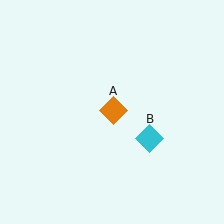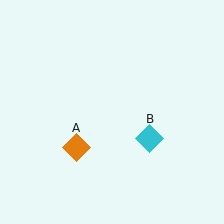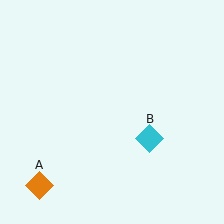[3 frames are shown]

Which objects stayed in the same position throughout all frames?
Cyan diamond (object B) remained stationary.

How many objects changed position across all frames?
1 object changed position: orange diamond (object A).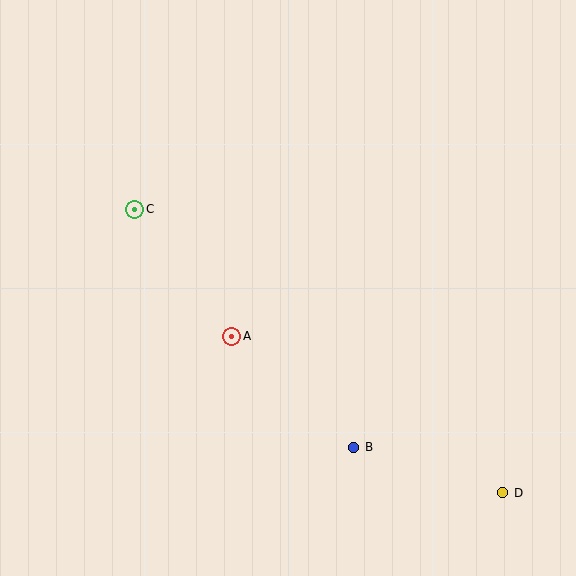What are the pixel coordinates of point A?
Point A is at (232, 336).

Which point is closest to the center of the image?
Point A at (232, 336) is closest to the center.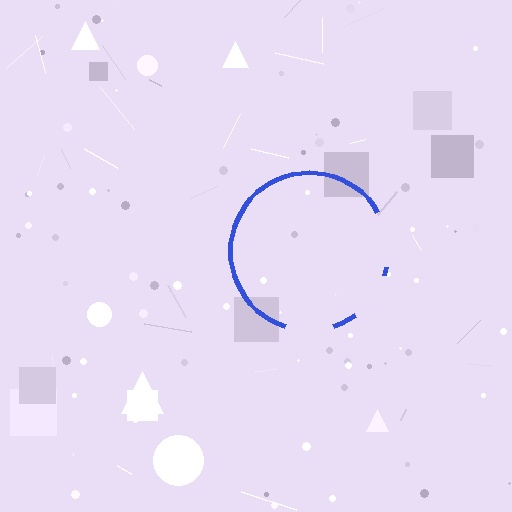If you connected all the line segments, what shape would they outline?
They would outline a circle.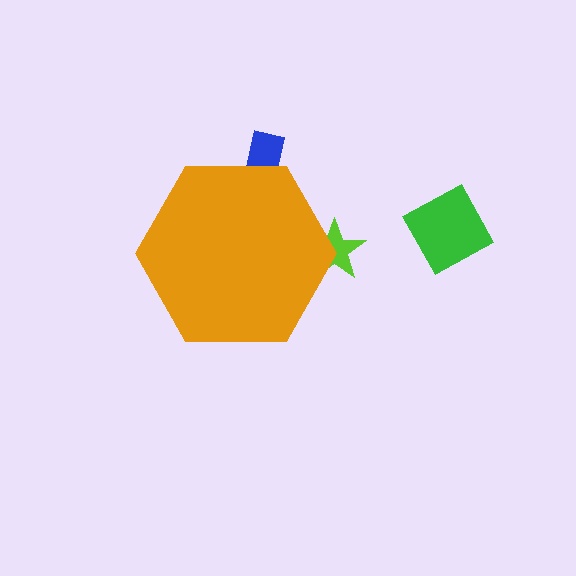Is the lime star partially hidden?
Yes, the lime star is partially hidden behind the orange hexagon.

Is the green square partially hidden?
No, the green square is fully visible.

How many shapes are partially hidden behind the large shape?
2 shapes are partially hidden.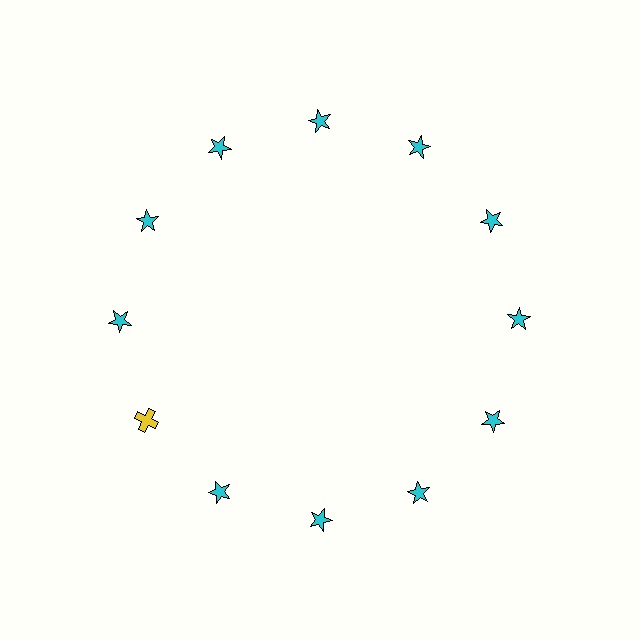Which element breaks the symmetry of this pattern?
The yellow cross at roughly the 8 o'clock position breaks the symmetry. All other shapes are cyan stars.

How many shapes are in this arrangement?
There are 12 shapes arranged in a ring pattern.